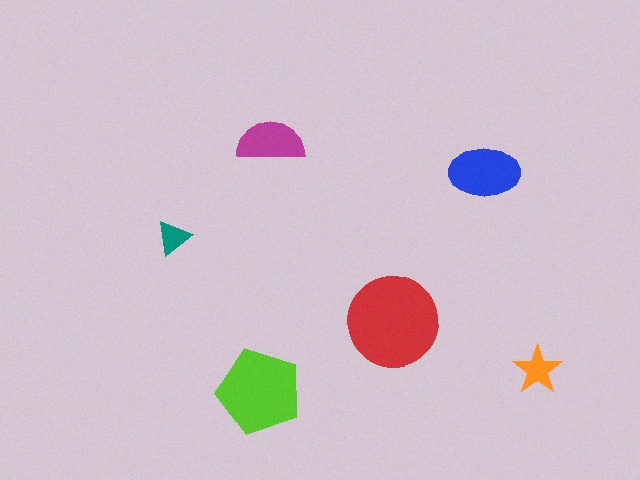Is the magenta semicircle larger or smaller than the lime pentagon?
Smaller.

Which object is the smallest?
The teal triangle.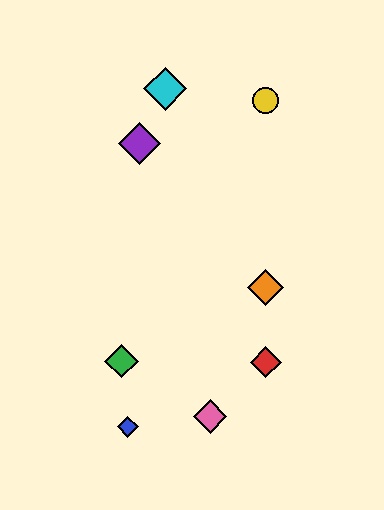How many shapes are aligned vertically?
3 shapes (the red diamond, the yellow circle, the orange diamond) are aligned vertically.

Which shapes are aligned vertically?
The red diamond, the yellow circle, the orange diamond are aligned vertically.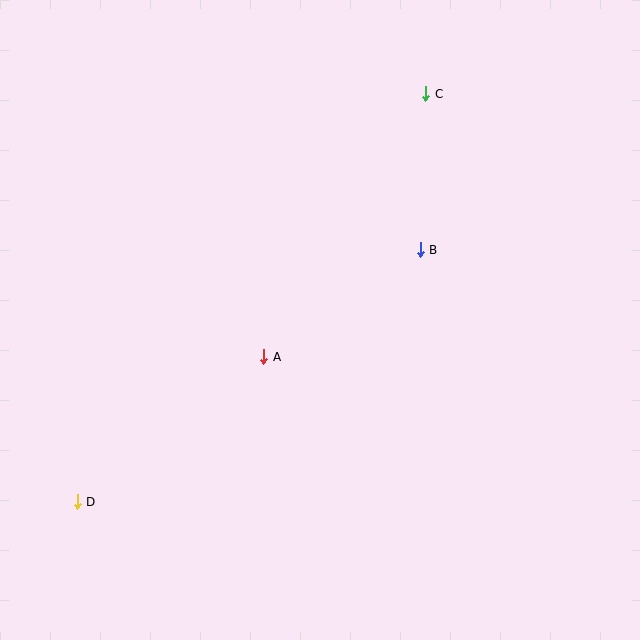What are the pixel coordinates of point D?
Point D is at (77, 502).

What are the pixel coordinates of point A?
Point A is at (264, 357).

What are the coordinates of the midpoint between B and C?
The midpoint between B and C is at (423, 172).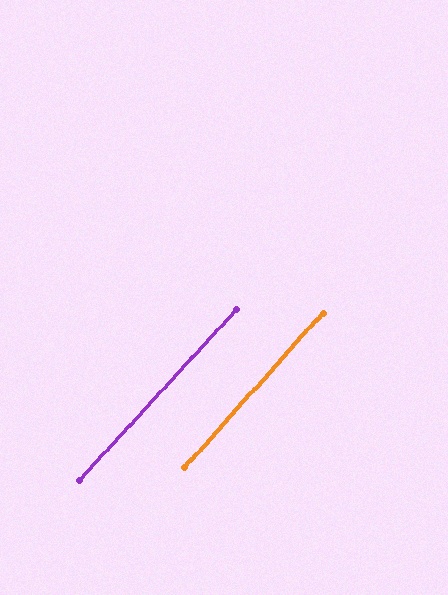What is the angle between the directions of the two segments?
Approximately 1 degree.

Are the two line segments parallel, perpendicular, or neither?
Parallel — their directions differ by only 1.0°.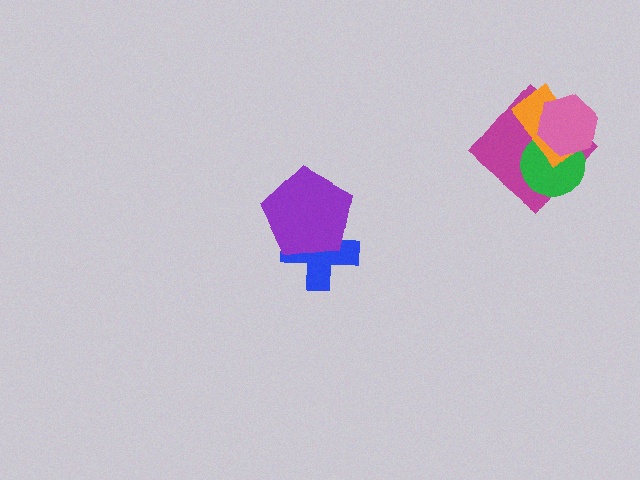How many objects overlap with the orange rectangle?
3 objects overlap with the orange rectangle.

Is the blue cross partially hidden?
Yes, it is partially covered by another shape.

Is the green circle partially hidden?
Yes, it is partially covered by another shape.